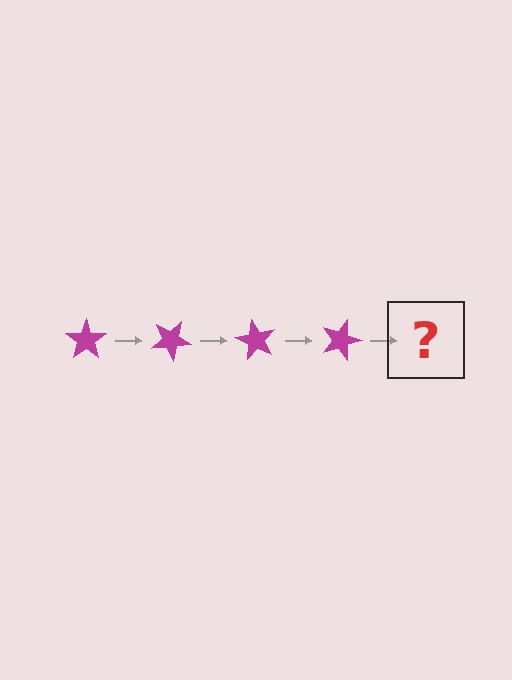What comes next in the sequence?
The next element should be a magenta star rotated 120 degrees.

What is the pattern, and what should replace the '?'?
The pattern is that the star rotates 30 degrees each step. The '?' should be a magenta star rotated 120 degrees.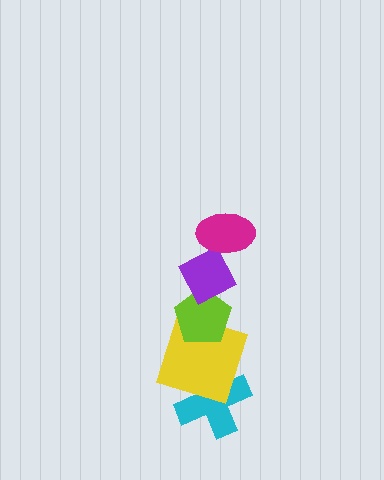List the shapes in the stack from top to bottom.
From top to bottom: the magenta ellipse, the purple diamond, the lime pentagon, the yellow square, the cyan cross.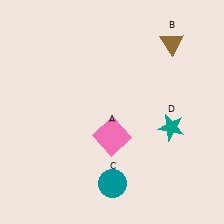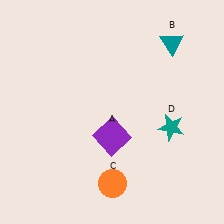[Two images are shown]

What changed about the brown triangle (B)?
In Image 1, B is brown. In Image 2, it changed to teal.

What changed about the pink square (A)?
In Image 1, A is pink. In Image 2, it changed to purple.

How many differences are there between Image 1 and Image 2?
There are 3 differences between the two images.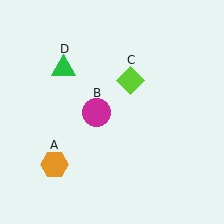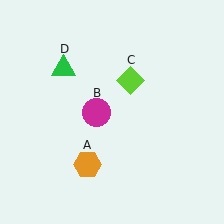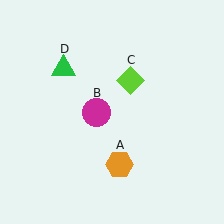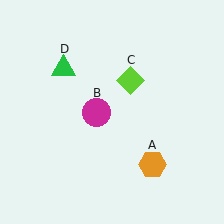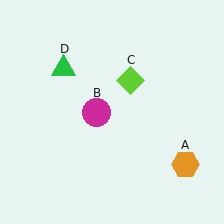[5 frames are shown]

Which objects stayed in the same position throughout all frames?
Magenta circle (object B) and lime diamond (object C) and green triangle (object D) remained stationary.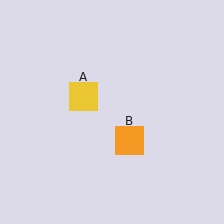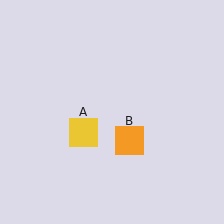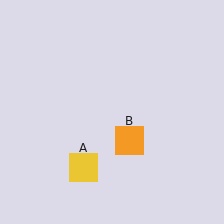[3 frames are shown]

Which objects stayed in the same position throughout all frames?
Orange square (object B) remained stationary.